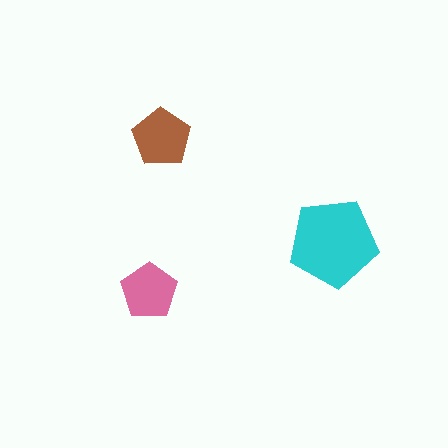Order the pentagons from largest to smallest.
the cyan one, the brown one, the pink one.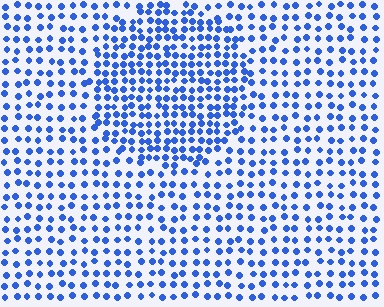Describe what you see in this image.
The image contains small blue elements arranged at two different densities. A circle-shaped region is visible where the elements are more densely packed than the surrounding area.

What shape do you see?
I see a circle.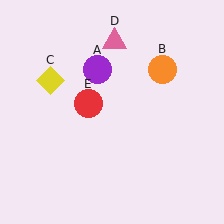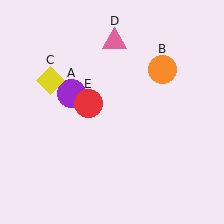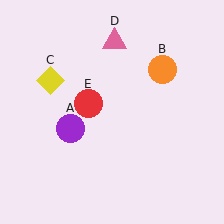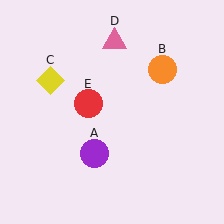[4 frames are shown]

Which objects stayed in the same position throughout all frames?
Orange circle (object B) and yellow diamond (object C) and pink triangle (object D) and red circle (object E) remained stationary.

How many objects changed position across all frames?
1 object changed position: purple circle (object A).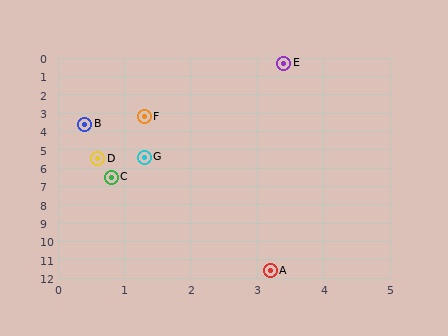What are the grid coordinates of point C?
Point C is at approximately (0.8, 6.5).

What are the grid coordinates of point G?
Point G is at approximately (1.3, 5.4).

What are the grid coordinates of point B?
Point B is at approximately (0.4, 3.6).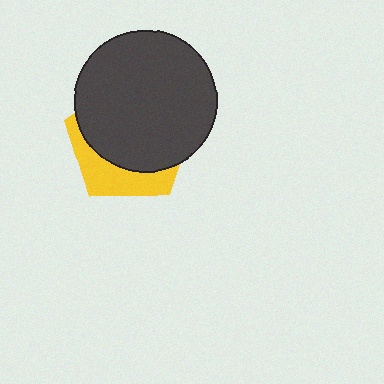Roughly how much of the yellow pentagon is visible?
A small part of it is visible (roughly 30%).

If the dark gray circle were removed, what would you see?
You would see the complete yellow pentagon.